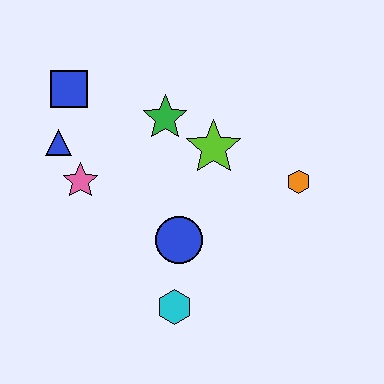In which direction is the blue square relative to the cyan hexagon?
The blue square is above the cyan hexagon.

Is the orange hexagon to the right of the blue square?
Yes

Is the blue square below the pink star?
No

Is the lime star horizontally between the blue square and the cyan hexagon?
No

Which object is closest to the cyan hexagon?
The blue circle is closest to the cyan hexagon.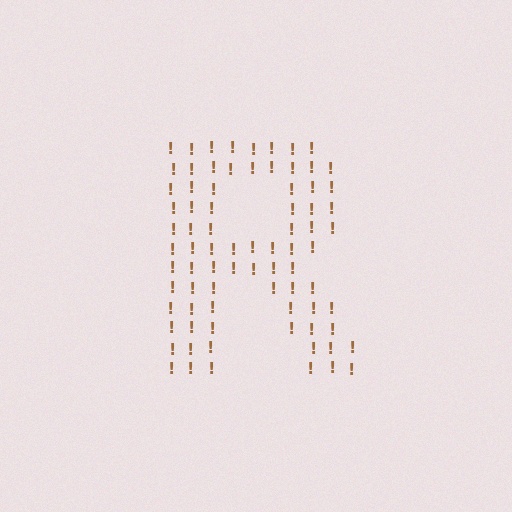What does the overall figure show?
The overall figure shows the letter R.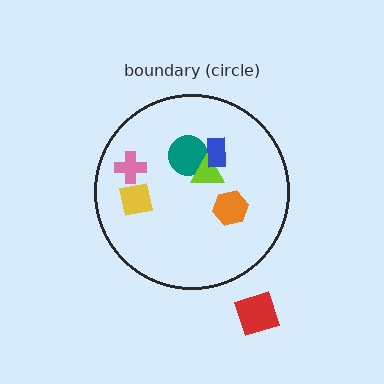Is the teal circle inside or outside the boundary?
Inside.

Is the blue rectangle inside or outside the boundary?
Inside.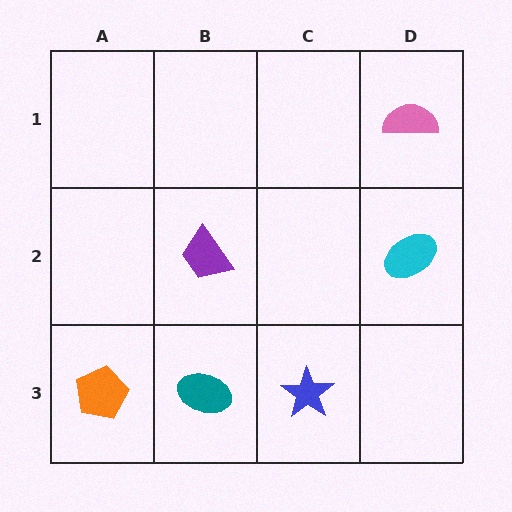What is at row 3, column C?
A blue star.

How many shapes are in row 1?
1 shape.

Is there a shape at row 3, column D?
No, that cell is empty.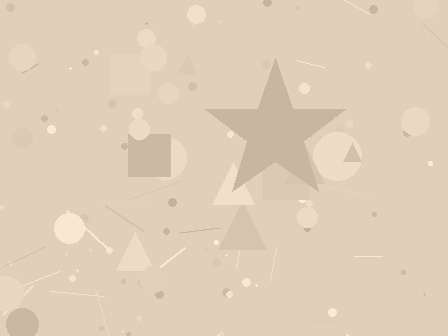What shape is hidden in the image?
A star is hidden in the image.